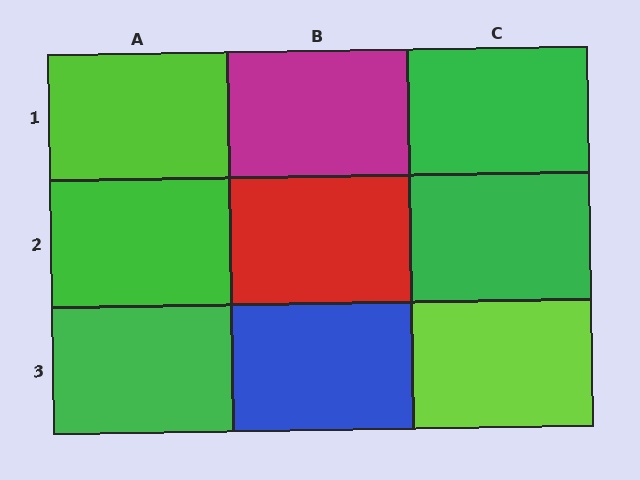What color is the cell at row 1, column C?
Green.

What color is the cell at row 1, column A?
Lime.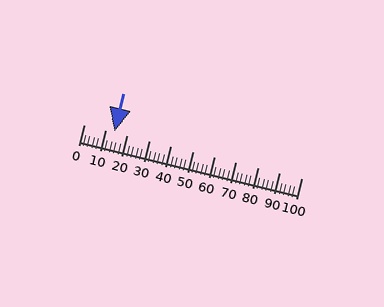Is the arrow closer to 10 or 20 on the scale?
The arrow is closer to 10.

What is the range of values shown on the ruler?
The ruler shows values from 0 to 100.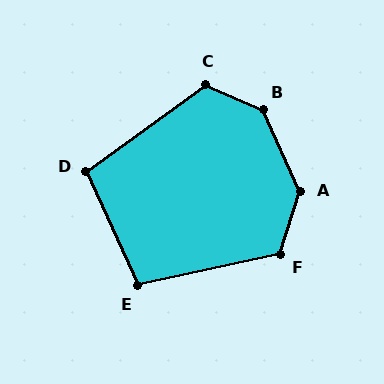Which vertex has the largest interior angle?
B, at approximately 139 degrees.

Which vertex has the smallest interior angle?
D, at approximately 101 degrees.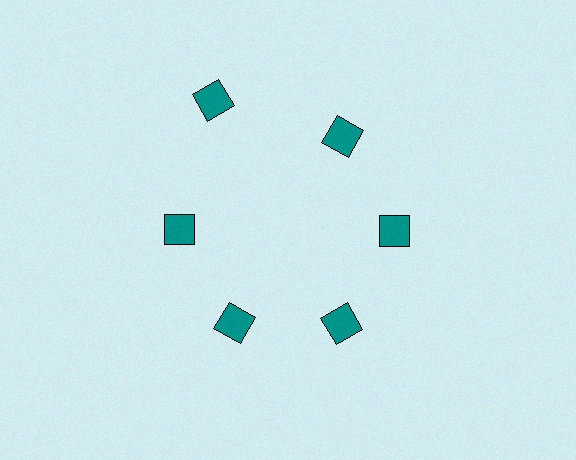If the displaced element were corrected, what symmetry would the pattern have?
It would have 6-fold rotational symmetry — the pattern would map onto itself every 60 degrees.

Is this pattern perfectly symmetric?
No. The 6 teal squares are arranged in a ring, but one element near the 11 o'clock position is pushed outward from the center, breaking the 6-fold rotational symmetry.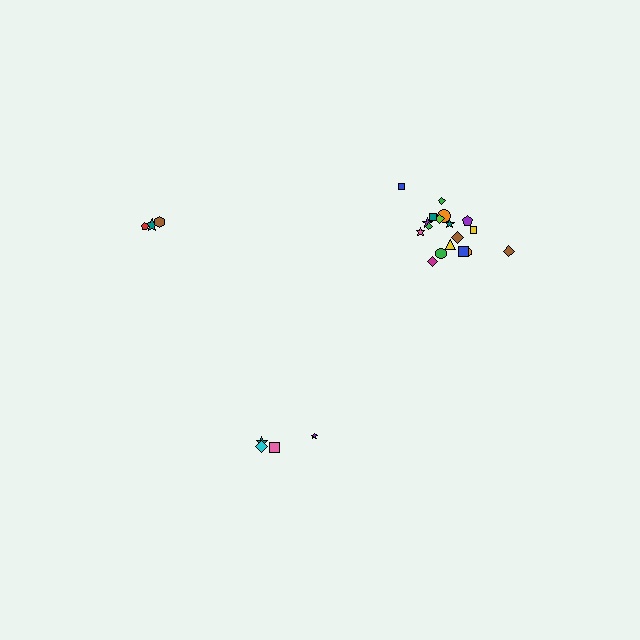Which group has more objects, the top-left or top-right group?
The top-right group.